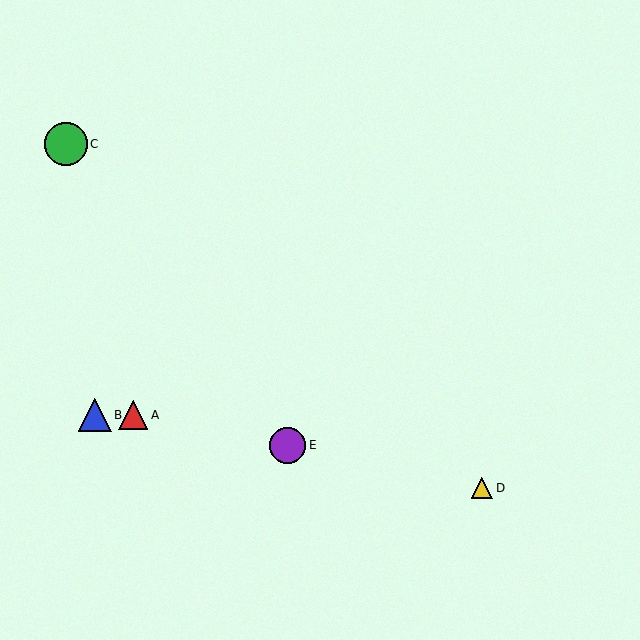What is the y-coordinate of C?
Object C is at y≈144.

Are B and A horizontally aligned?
Yes, both are at y≈415.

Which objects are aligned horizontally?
Objects A, B are aligned horizontally.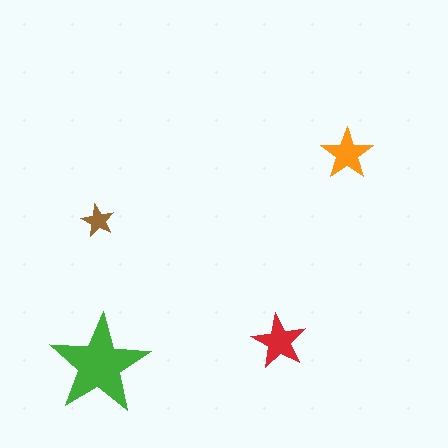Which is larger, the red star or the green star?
The green one.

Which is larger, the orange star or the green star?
The green one.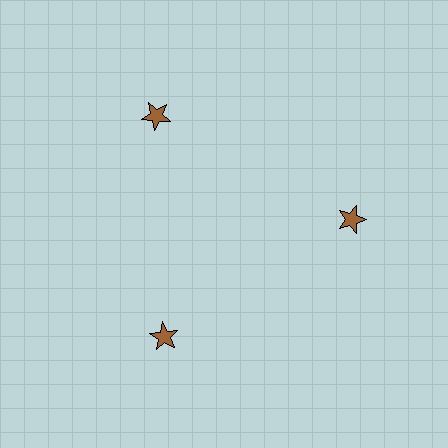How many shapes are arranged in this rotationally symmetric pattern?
There are 3 shapes, arranged in 3 groups of 1.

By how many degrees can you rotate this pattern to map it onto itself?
The pattern maps onto itself every 120 degrees of rotation.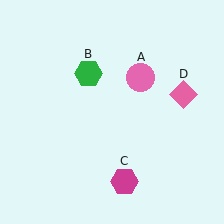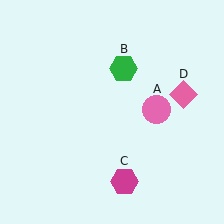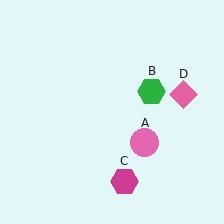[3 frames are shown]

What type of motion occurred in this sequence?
The pink circle (object A), green hexagon (object B) rotated clockwise around the center of the scene.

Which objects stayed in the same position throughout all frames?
Magenta hexagon (object C) and pink diamond (object D) remained stationary.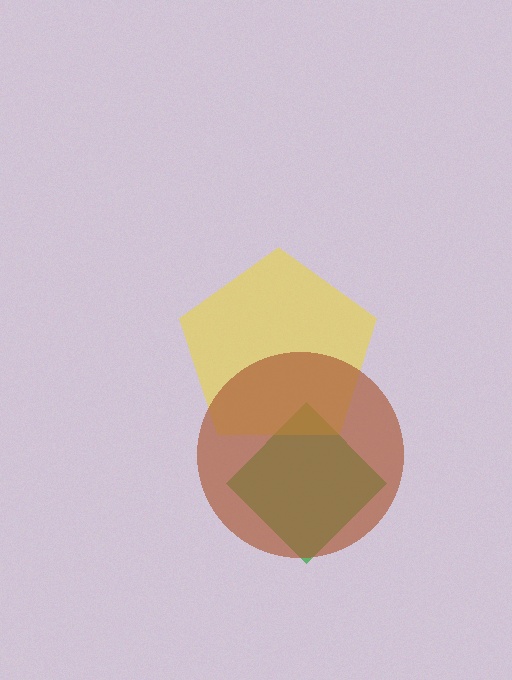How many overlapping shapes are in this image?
There are 3 overlapping shapes in the image.